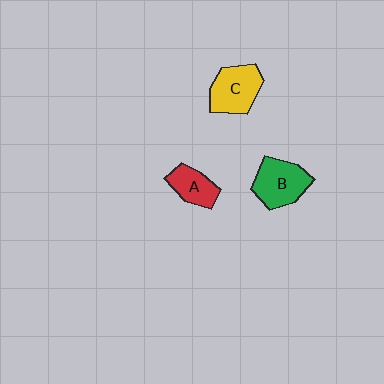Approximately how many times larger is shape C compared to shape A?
Approximately 1.4 times.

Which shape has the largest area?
Shape B (green).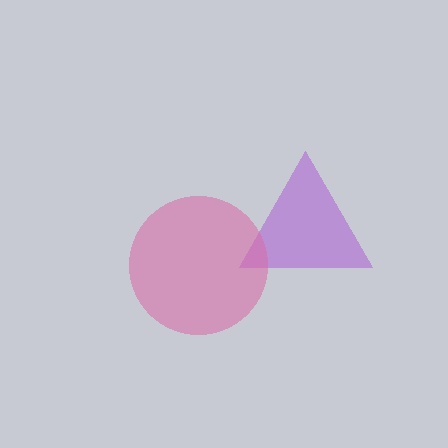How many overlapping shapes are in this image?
There are 2 overlapping shapes in the image.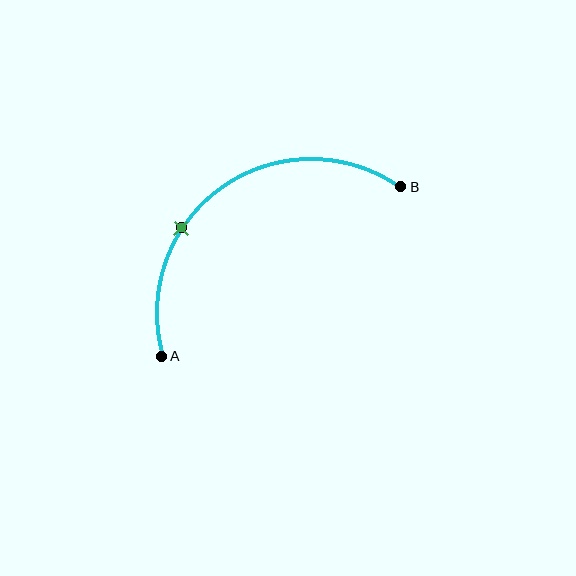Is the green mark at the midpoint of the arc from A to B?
No. The green mark lies on the arc but is closer to endpoint A. The arc midpoint would be at the point on the curve equidistant along the arc from both A and B.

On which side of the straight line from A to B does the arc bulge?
The arc bulges above and to the left of the straight line connecting A and B.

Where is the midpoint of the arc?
The arc midpoint is the point on the curve farthest from the straight line joining A and B. It sits above and to the left of that line.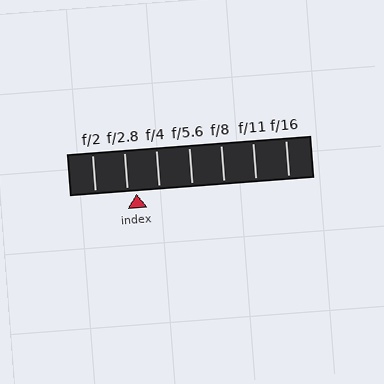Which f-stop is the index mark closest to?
The index mark is closest to f/2.8.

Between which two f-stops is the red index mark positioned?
The index mark is between f/2.8 and f/4.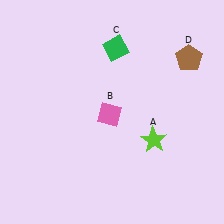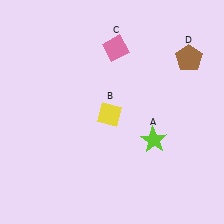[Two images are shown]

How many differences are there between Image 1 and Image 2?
There are 2 differences between the two images.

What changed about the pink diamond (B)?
In Image 1, B is pink. In Image 2, it changed to yellow.